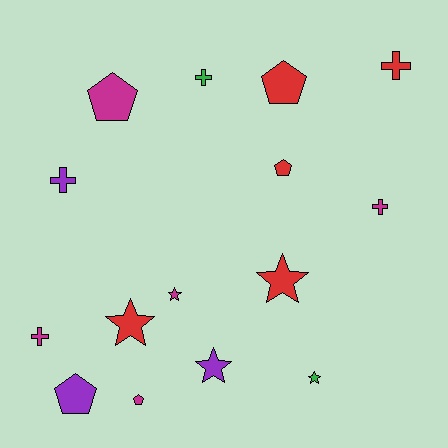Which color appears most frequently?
Magenta, with 5 objects.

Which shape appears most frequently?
Pentagon, with 5 objects.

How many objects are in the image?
There are 15 objects.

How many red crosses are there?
There is 1 red cross.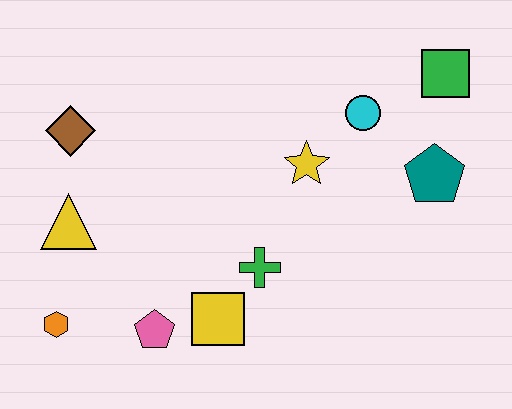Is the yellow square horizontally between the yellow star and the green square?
No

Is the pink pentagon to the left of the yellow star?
Yes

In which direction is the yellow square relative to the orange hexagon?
The yellow square is to the right of the orange hexagon.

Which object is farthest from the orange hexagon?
The green square is farthest from the orange hexagon.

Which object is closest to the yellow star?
The cyan circle is closest to the yellow star.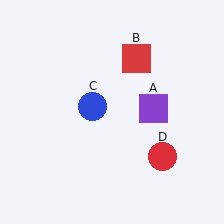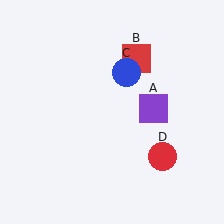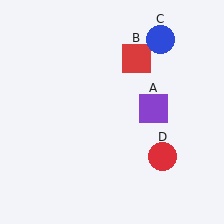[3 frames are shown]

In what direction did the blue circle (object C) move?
The blue circle (object C) moved up and to the right.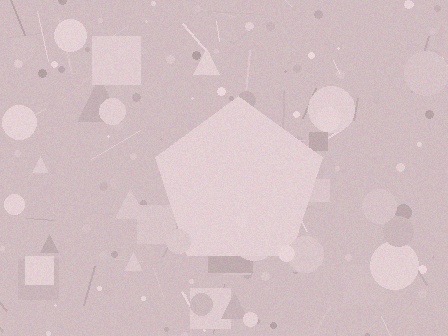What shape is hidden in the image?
A pentagon is hidden in the image.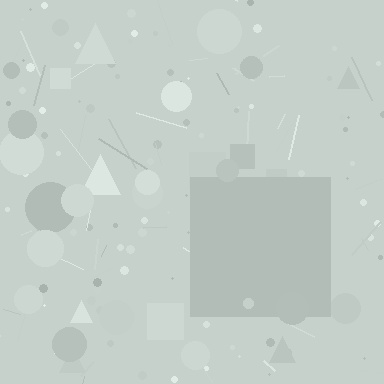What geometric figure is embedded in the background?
A square is embedded in the background.